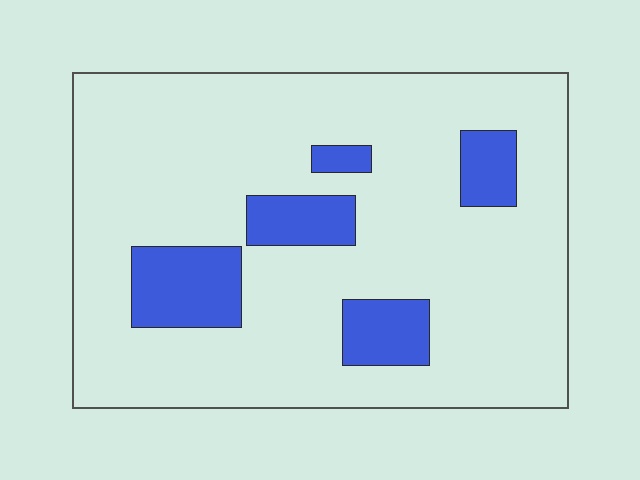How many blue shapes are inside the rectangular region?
5.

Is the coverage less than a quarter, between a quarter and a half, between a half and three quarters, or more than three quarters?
Less than a quarter.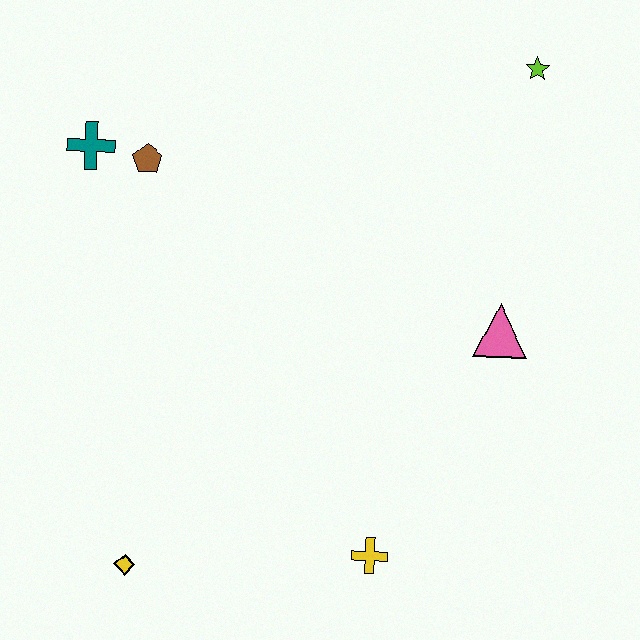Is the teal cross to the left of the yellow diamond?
Yes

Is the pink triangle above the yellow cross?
Yes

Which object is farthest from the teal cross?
The yellow cross is farthest from the teal cross.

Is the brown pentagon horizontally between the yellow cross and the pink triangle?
No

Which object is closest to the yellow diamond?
The yellow cross is closest to the yellow diamond.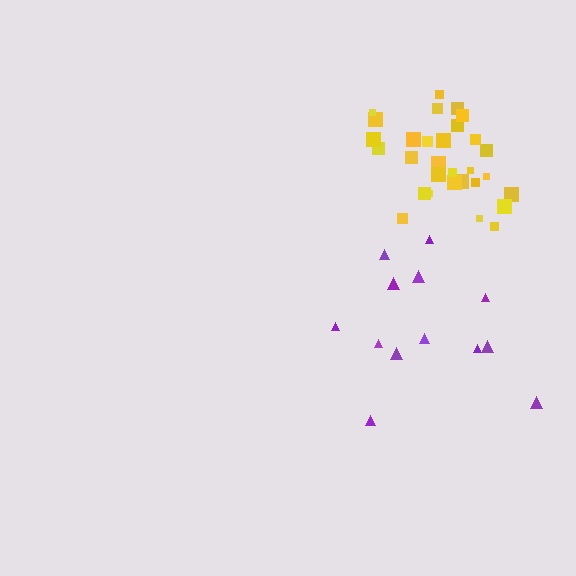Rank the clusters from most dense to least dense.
yellow, purple.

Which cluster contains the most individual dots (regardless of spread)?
Yellow (31).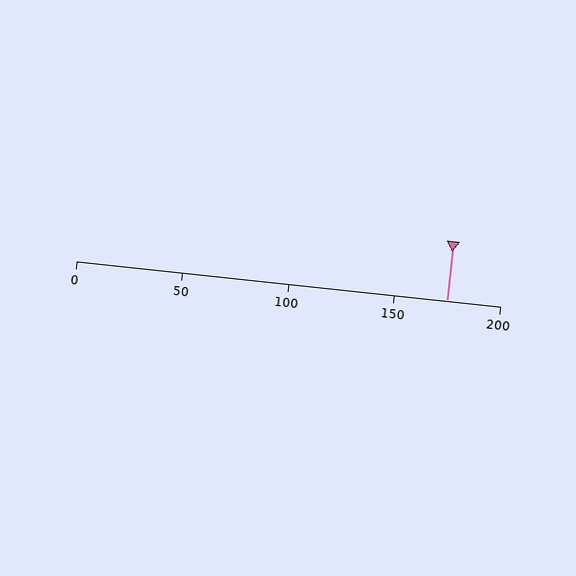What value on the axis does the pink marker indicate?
The marker indicates approximately 175.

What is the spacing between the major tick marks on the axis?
The major ticks are spaced 50 apart.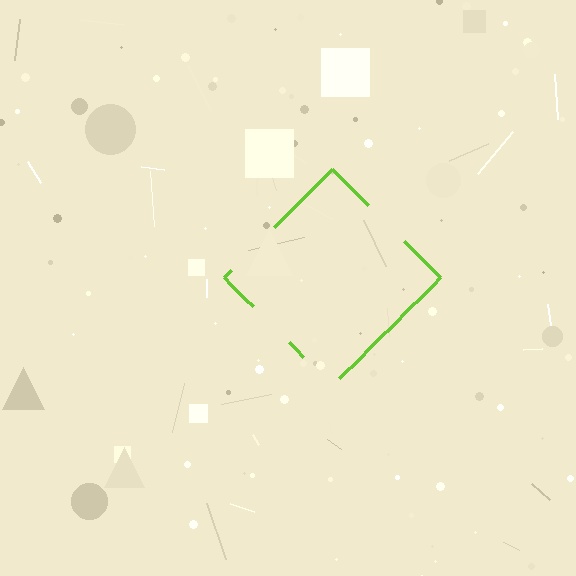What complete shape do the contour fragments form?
The contour fragments form a diamond.